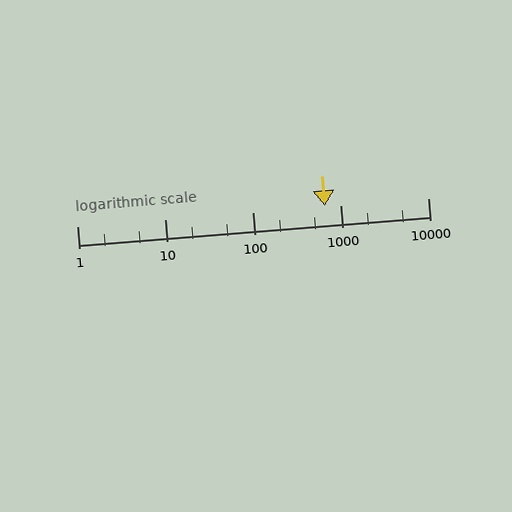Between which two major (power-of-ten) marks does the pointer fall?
The pointer is between 100 and 1000.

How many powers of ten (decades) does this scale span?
The scale spans 4 decades, from 1 to 10000.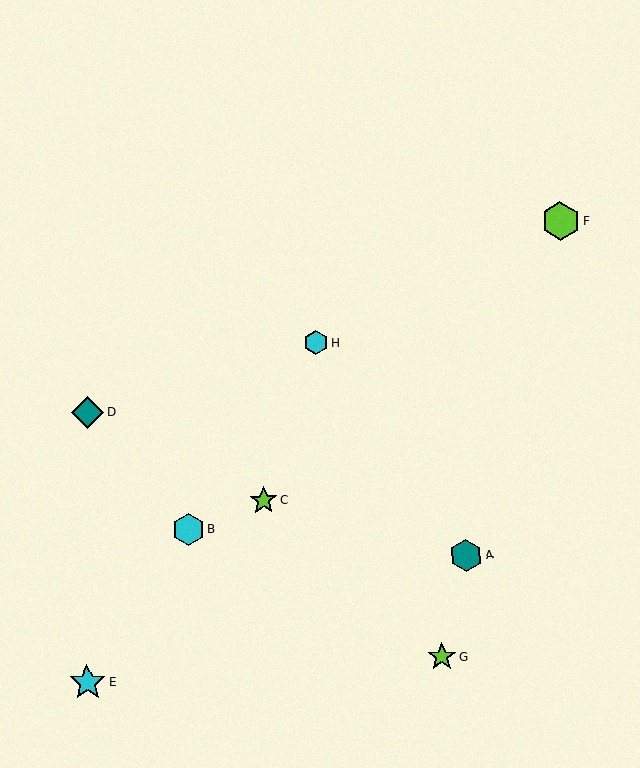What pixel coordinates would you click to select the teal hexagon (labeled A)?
Click at (466, 555) to select the teal hexagon A.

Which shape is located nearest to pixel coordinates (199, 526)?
The cyan hexagon (labeled B) at (189, 530) is nearest to that location.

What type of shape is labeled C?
Shape C is a lime star.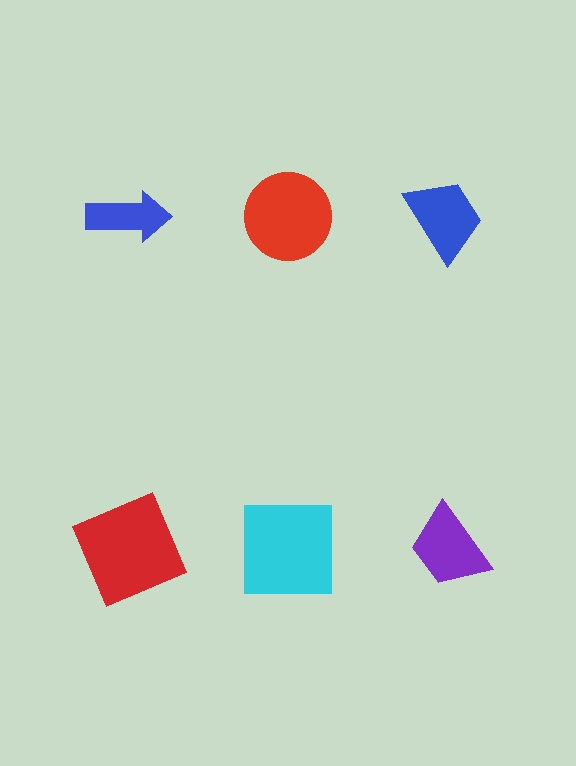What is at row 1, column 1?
A blue arrow.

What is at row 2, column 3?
A purple trapezoid.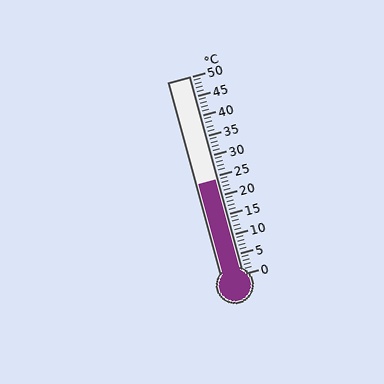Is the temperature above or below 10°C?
The temperature is above 10°C.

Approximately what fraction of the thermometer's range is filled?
The thermometer is filled to approximately 50% of its range.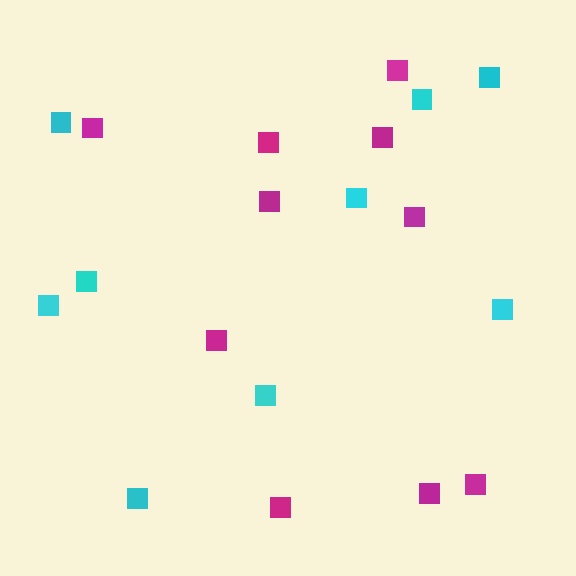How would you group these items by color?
There are 2 groups: one group of cyan squares (9) and one group of magenta squares (10).